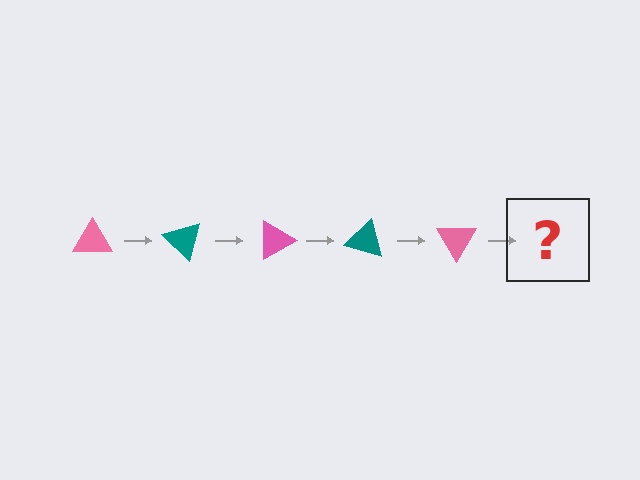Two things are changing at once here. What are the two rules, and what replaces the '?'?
The two rules are that it rotates 45 degrees each step and the color cycles through pink and teal. The '?' should be a teal triangle, rotated 225 degrees from the start.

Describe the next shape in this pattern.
It should be a teal triangle, rotated 225 degrees from the start.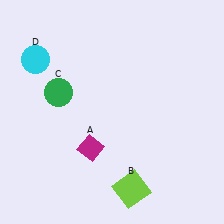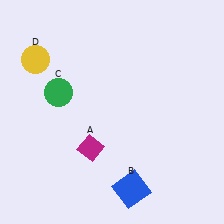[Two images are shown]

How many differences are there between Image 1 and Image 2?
There are 2 differences between the two images.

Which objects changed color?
B changed from lime to blue. D changed from cyan to yellow.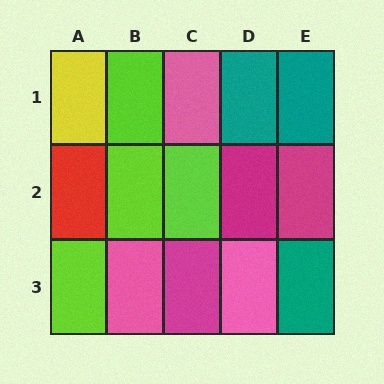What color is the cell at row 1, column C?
Pink.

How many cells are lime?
4 cells are lime.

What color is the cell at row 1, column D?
Teal.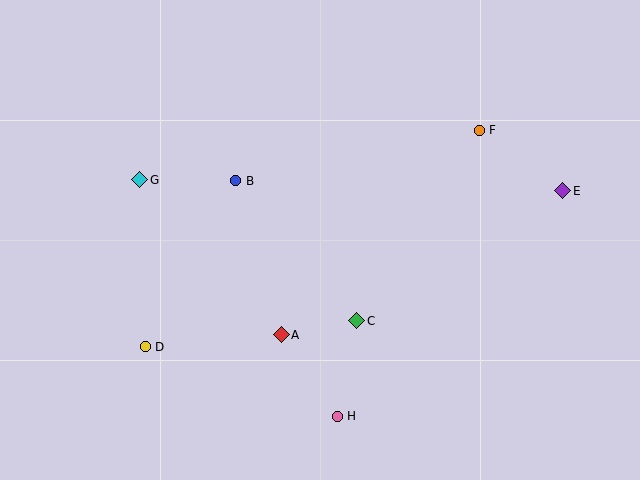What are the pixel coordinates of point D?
Point D is at (145, 347).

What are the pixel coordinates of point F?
Point F is at (479, 130).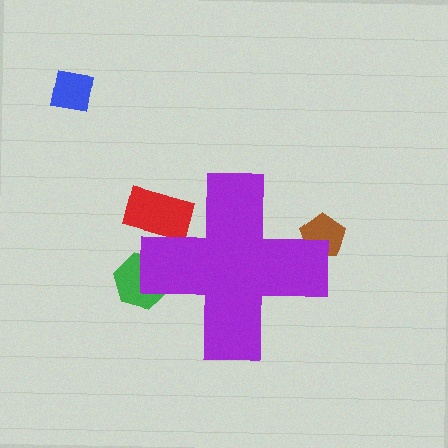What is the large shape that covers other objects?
A purple cross.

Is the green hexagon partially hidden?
Yes, the green hexagon is partially hidden behind the purple cross.